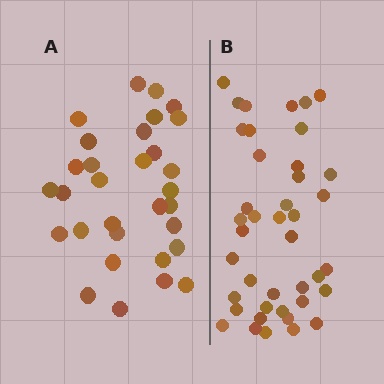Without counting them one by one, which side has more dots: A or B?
Region B (the right region) has more dots.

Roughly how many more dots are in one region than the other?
Region B has roughly 10 or so more dots than region A.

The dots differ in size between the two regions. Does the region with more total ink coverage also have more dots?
No. Region A has more total ink coverage because its dots are larger, but region B actually contains more individual dots. Total area can be misleading — the number of items is what matters here.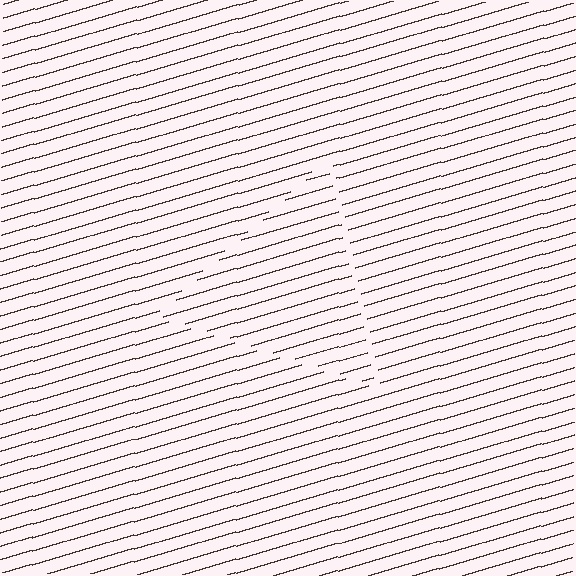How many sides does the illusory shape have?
3 sides — the line-ends trace a triangle.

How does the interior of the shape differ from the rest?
The interior of the shape contains the same grating, shifted by half a period — the contour is defined by the phase discontinuity where line-ends from the inner and outer gratings abut.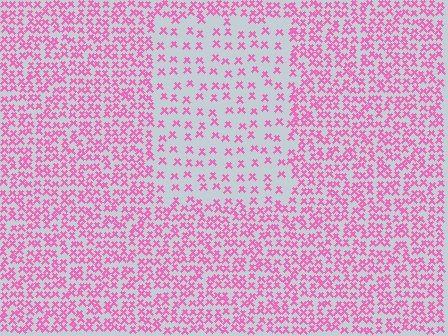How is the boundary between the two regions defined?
The boundary is defined by a change in element density (approximately 2.3x ratio). All elements are the same color, size, and shape.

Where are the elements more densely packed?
The elements are more densely packed outside the rectangle boundary.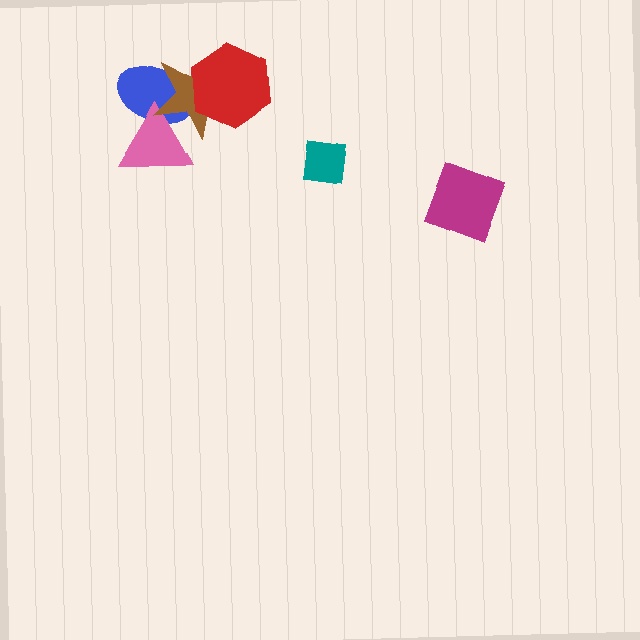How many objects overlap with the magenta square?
0 objects overlap with the magenta square.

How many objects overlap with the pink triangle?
2 objects overlap with the pink triangle.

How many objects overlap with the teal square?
0 objects overlap with the teal square.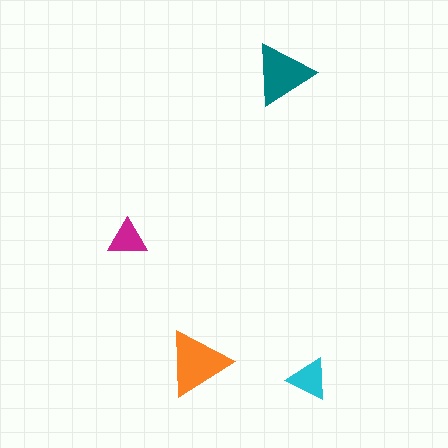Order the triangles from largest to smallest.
the orange one, the teal one, the cyan one, the magenta one.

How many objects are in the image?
There are 4 objects in the image.